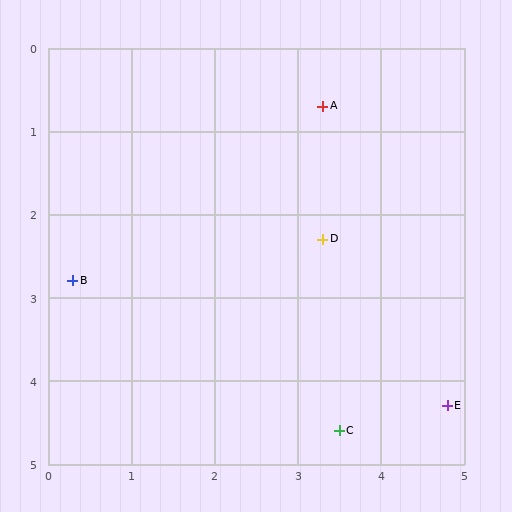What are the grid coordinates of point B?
Point B is at approximately (0.3, 2.8).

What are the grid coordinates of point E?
Point E is at approximately (4.8, 4.3).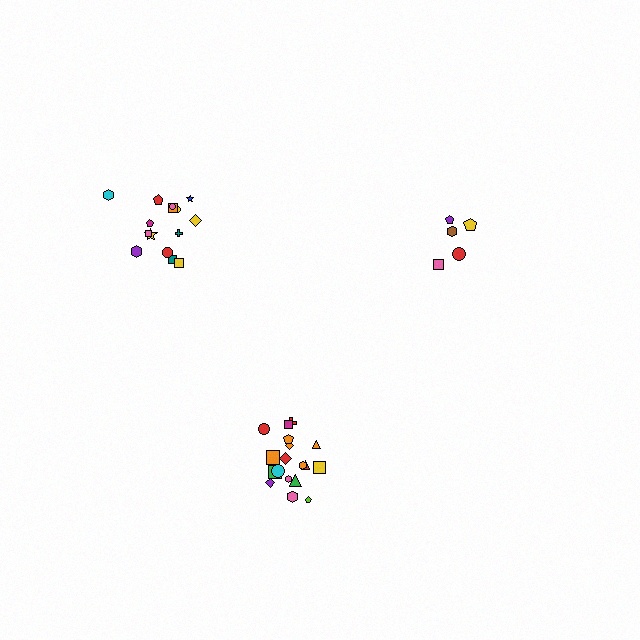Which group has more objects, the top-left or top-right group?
The top-left group.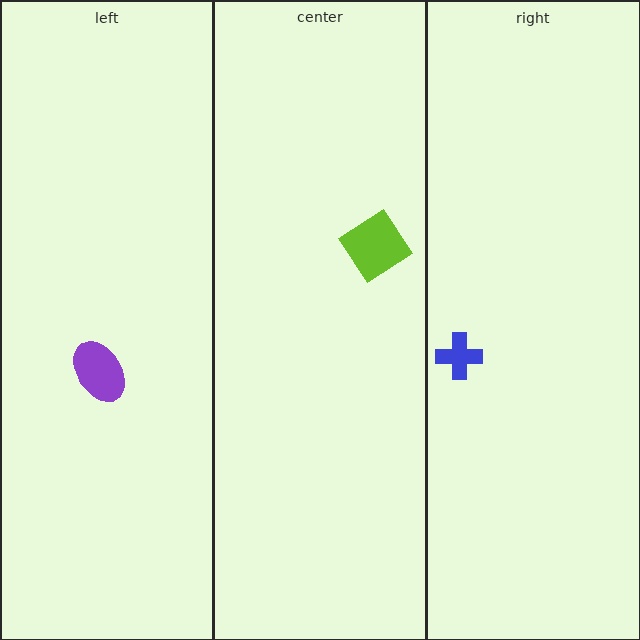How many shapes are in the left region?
1.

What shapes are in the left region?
The purple ellipse.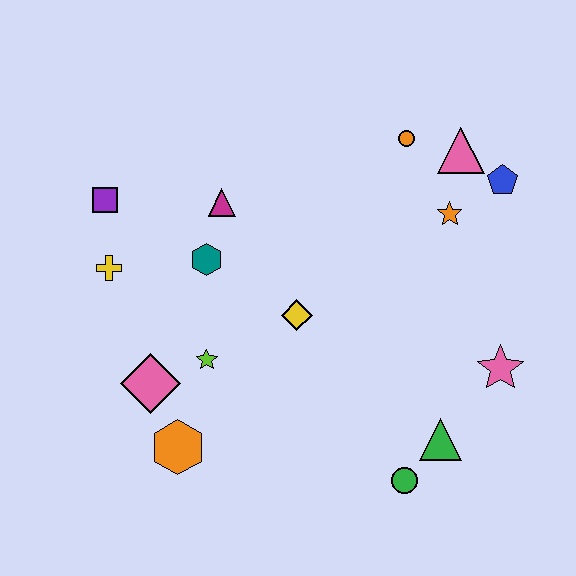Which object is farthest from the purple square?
The pink star is farthest from the purple square.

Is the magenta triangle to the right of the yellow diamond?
No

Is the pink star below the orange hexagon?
No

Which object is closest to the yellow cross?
The purple square is closest to the yellow cross.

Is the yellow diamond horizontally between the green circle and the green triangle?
No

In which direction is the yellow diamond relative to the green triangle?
The yellow diamond is to the left of the green triangle.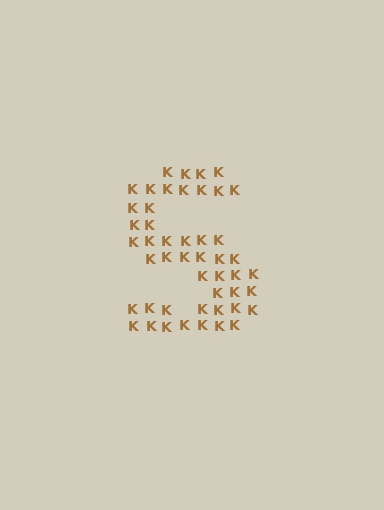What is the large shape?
The large shape is the letter S.